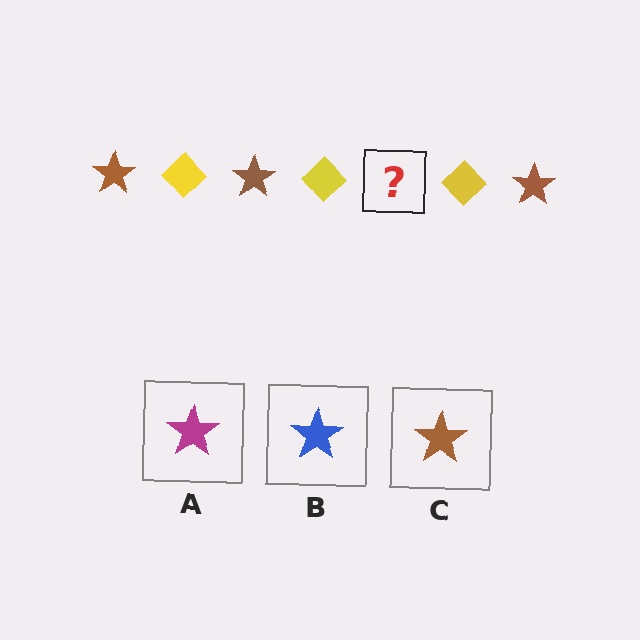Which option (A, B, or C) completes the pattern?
C.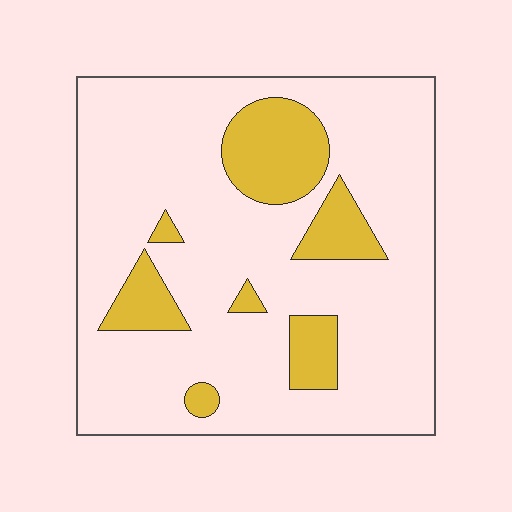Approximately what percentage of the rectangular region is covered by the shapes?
Approximately 20%.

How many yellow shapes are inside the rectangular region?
7.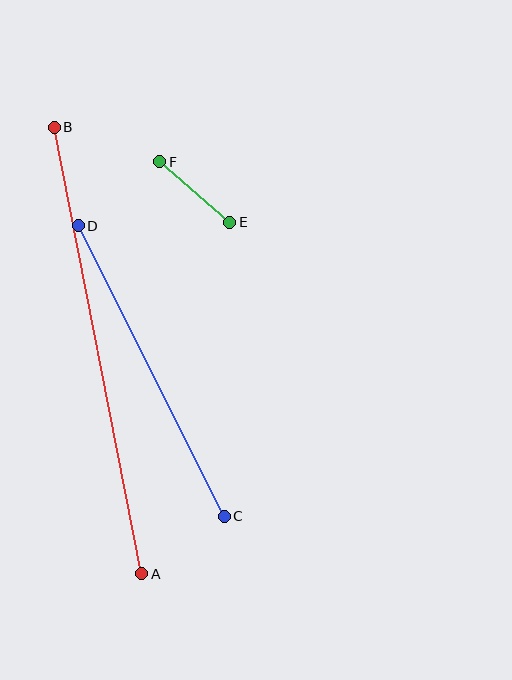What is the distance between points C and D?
The distance is approximately 325 pixels.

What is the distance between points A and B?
The distance is approximately 455 pixels.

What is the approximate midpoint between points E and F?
The midpoint is at approximately (195, 192) pixels.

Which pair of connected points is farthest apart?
Points A and B are farthest apart.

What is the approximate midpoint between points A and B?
The midpoint is at approximately (98, 351) pixels.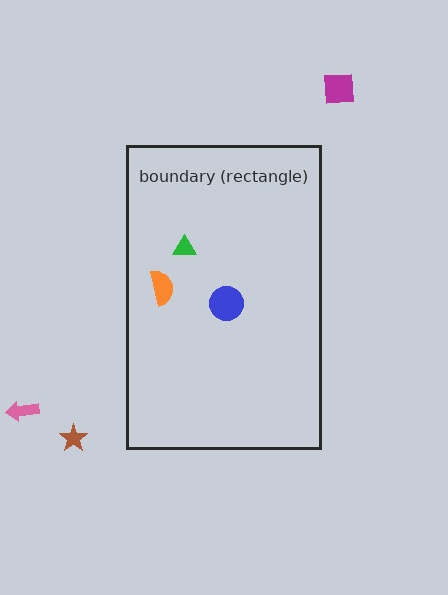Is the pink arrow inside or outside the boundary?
Outside.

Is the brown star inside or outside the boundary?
Outside.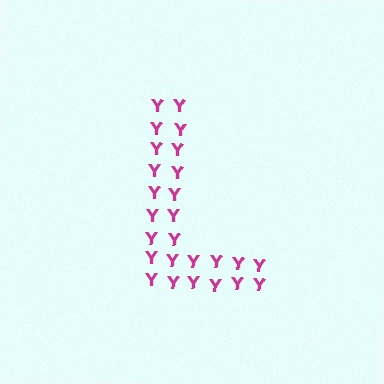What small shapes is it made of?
It is made of small letter Y's.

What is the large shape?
The large shape is the letter L.